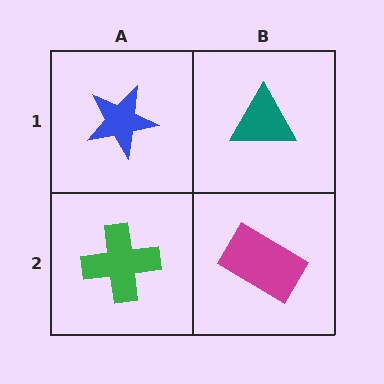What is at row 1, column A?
A blue star.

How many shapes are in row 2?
2 shapes.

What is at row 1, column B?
A teal triangle.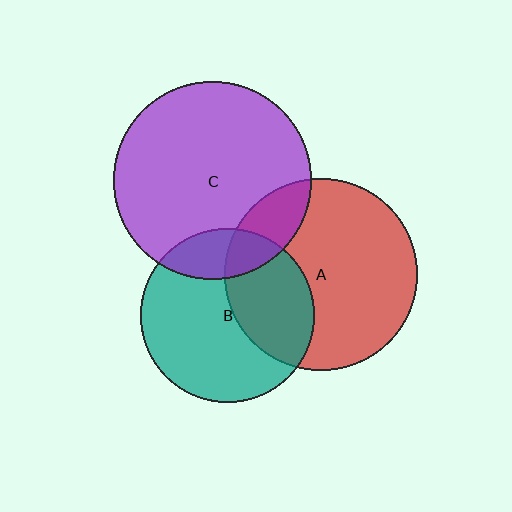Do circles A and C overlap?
Yes.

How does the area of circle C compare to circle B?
Approximately 1.3 times.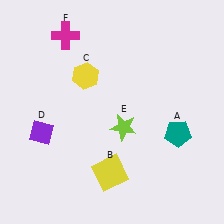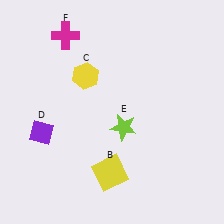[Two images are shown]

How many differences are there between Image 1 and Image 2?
There is 1 difference between the two images.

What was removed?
The teal pentagon (A) was removed in Image 2.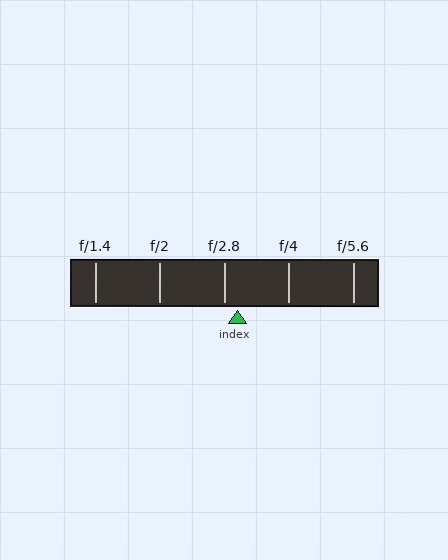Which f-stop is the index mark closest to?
The index mark is closest to f/2.8.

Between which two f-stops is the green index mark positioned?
The index mark is between f/2.8 and f/4.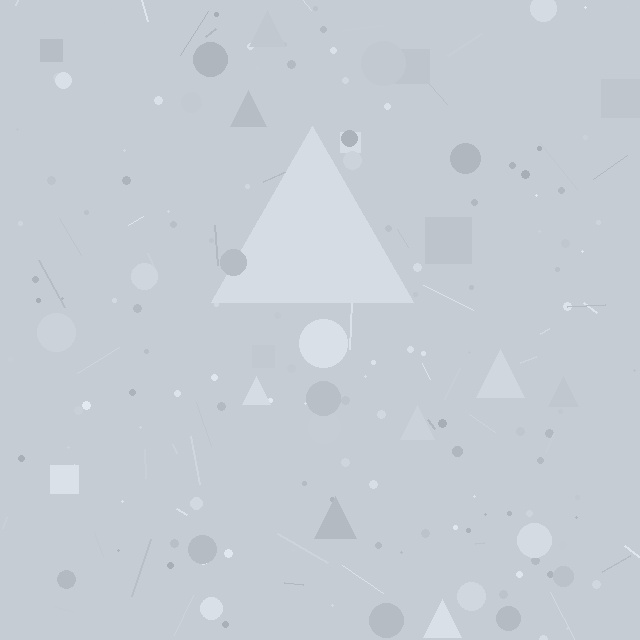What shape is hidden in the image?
A triangle is hidden in the image.